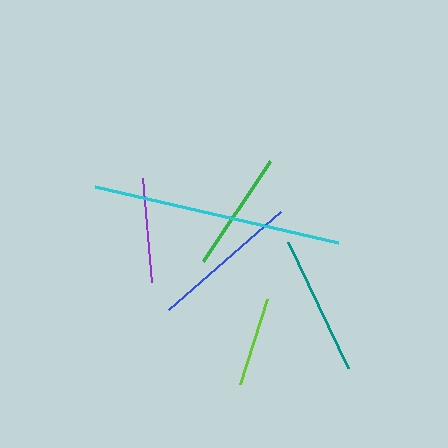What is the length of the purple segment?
The purple segment is approximately 104 pixels long.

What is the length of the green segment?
The green segment is approximately 121 pixels long.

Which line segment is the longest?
The cyan line is the longest at approximately 249 pixels.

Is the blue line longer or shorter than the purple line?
The blue line is longer than the purple line.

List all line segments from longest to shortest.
From longest to shortest: cyan, blue, teal, green, purple, lime.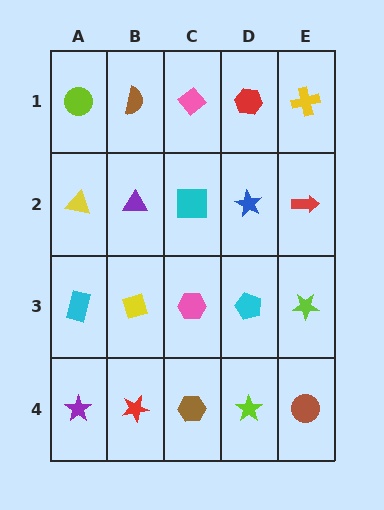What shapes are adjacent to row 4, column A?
A cyan rectangle (row 3, column A), a red star (row 4, column B).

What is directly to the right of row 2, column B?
A cyan square.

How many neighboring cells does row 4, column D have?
3.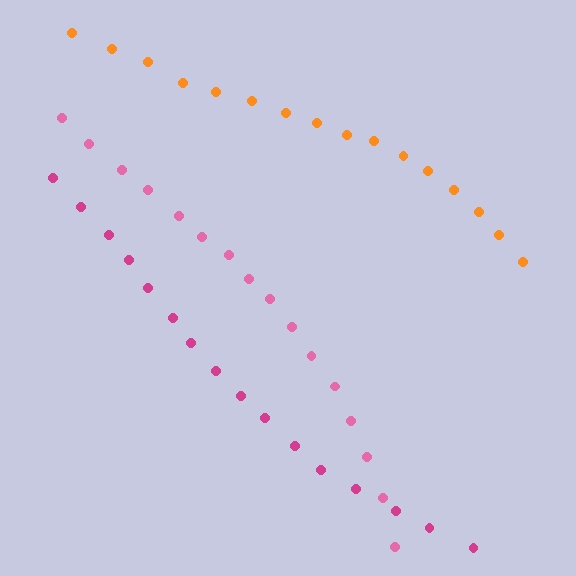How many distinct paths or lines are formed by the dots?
There are 3 distinct paths.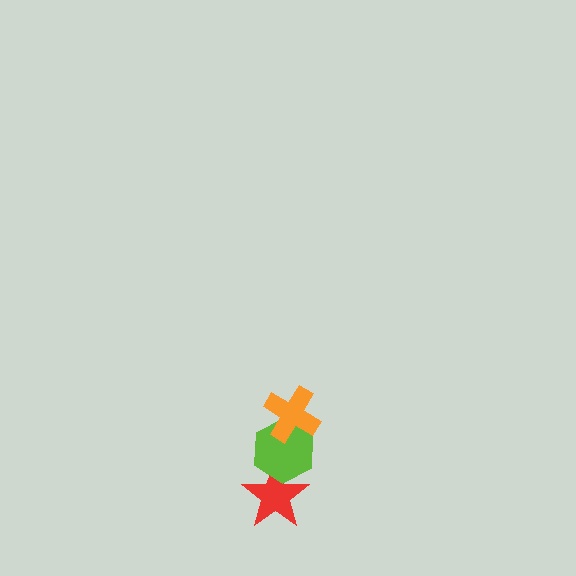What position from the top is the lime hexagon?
The lime hexagon is 2nd from the top.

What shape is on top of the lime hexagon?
The orange cross is on top of the lime hexagon.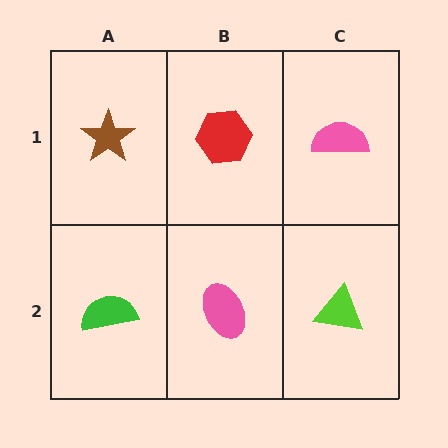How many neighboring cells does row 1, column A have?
2.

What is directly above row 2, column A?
A brown star.